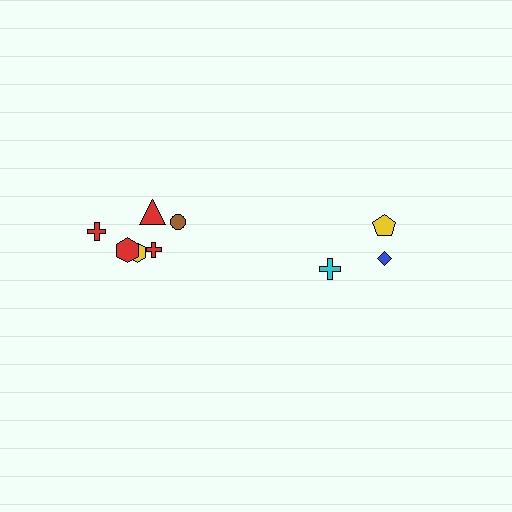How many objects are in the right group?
There are 3 objects.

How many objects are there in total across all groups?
There are 9 objects.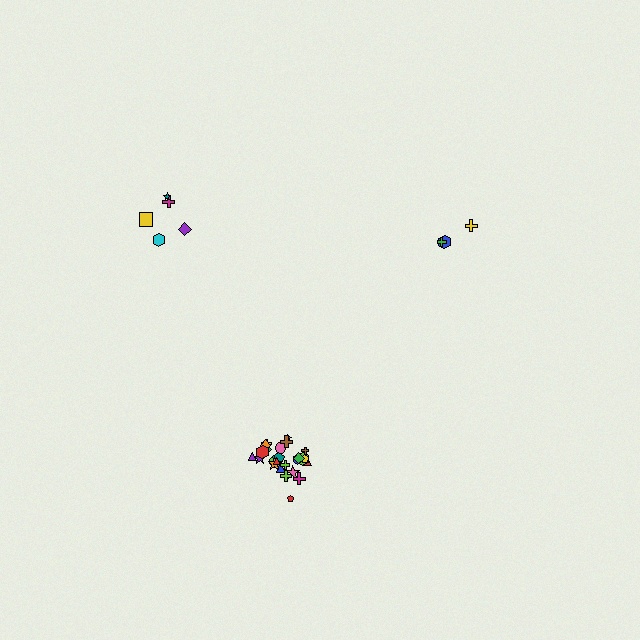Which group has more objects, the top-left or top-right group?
The top-left group.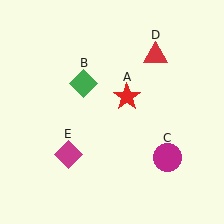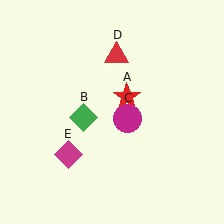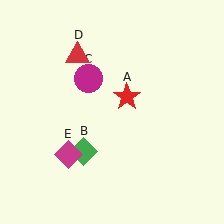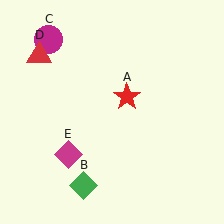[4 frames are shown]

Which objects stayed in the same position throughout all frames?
Red star (object A) and magenta diamond (object E) remained stationary.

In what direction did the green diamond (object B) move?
The green diamond (object B) moved down.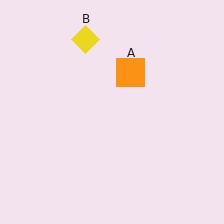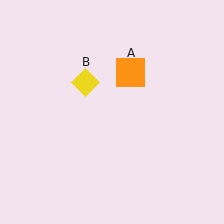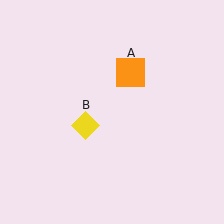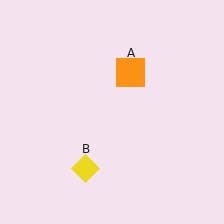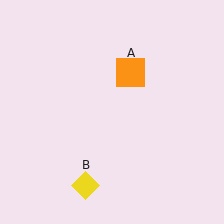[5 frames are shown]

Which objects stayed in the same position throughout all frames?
Orange square (object A) remained stationary.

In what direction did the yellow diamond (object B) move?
The yellow diamond (object B) moved down.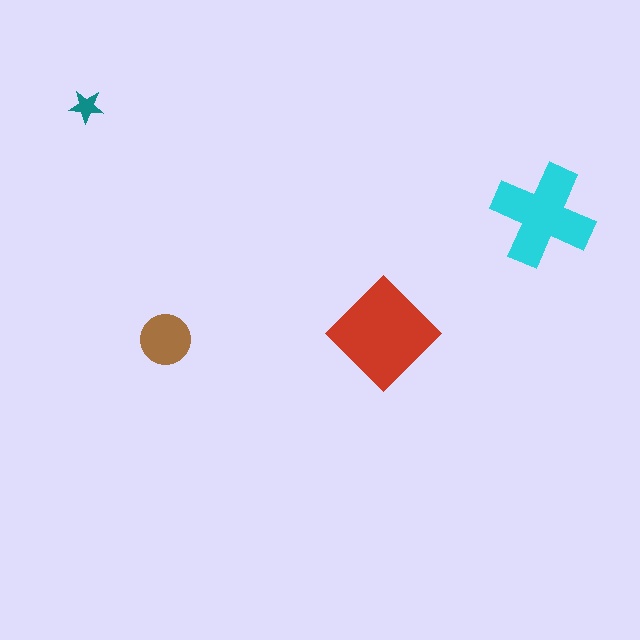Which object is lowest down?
The brown circle is bottommost.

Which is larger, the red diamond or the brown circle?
The red diamond.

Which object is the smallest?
The teal star.